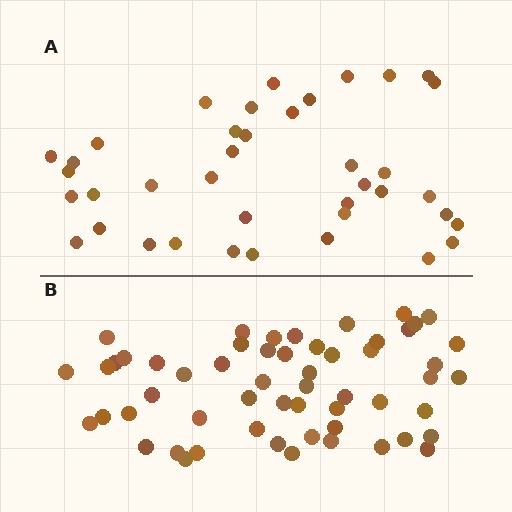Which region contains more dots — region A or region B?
Region B (the bottom region) has more dots.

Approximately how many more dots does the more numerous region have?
Region B has approximately 15 more dots than region A.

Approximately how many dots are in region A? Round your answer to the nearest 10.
About 40 dots. (The exact count is 39, which rounds to 40.)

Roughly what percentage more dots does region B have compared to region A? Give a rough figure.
About 45% more.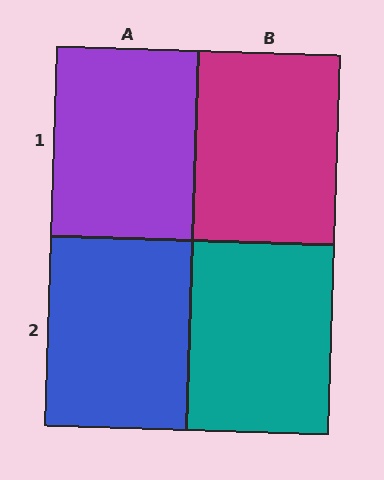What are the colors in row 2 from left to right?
Blue, teal.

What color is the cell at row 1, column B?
Magenta.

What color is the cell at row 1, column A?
Purple.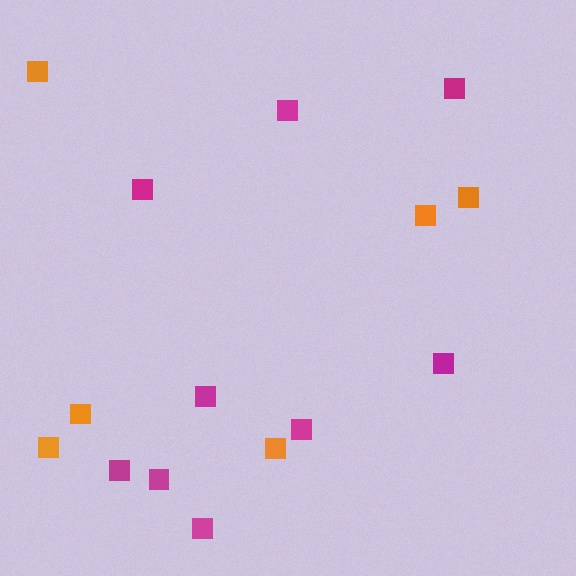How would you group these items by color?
There are 2 groups: one group of orange squares (6) and one group of magenta squares (9).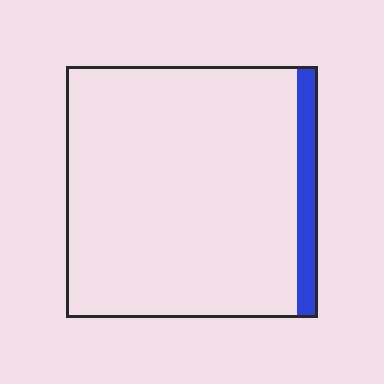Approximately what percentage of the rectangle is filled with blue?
Approximately 10%.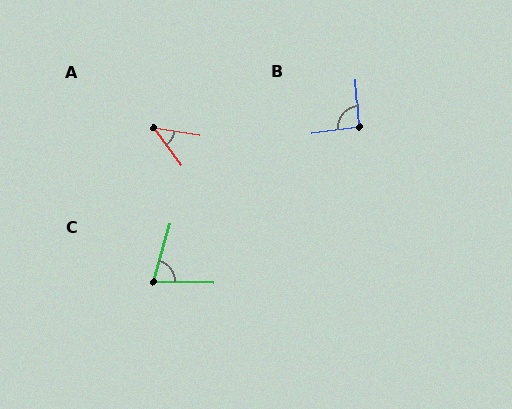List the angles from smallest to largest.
A (45°), C (75°), B (94°).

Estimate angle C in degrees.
Approximately 75 degrees.